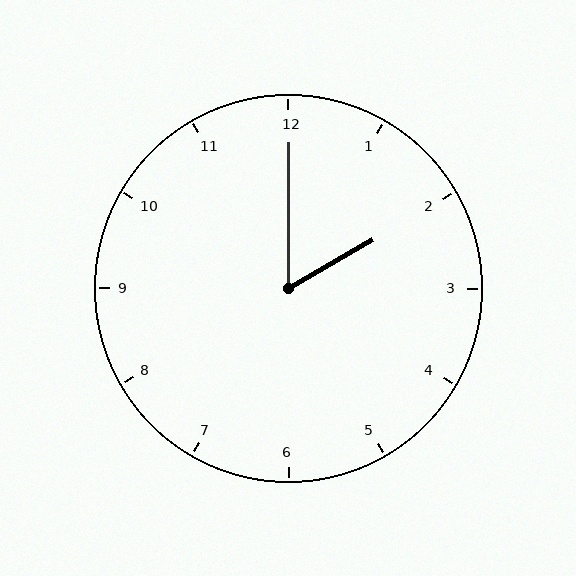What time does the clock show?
2:00.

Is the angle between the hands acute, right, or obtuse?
It is acute.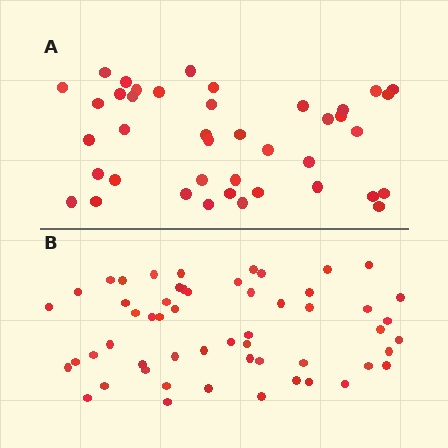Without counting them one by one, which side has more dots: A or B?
Region B (the bottom region) has more dots.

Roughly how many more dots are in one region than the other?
Region B has approximately 15 more dots than region A.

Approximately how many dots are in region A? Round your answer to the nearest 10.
About 40 dots. (The exact count is 41, which rounds to 40.)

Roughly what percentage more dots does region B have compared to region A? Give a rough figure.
About 35% more.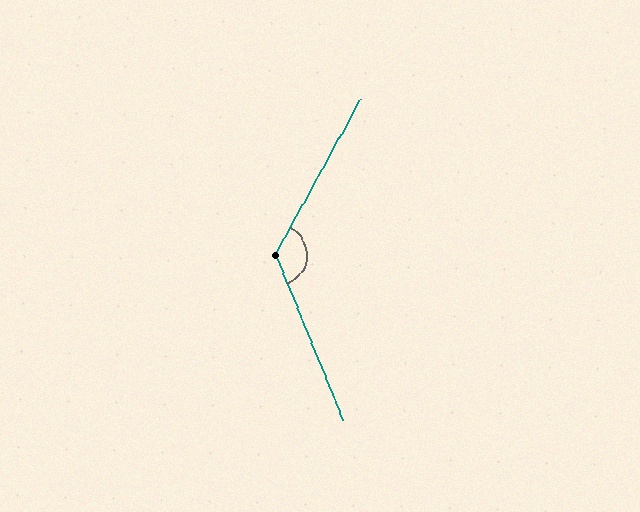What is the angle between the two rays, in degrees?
Approximately 129 degrees.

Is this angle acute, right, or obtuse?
It is obtuse.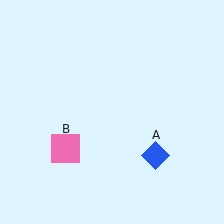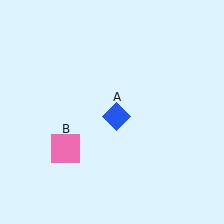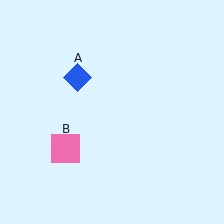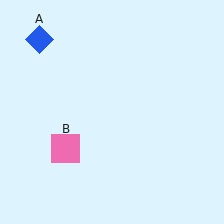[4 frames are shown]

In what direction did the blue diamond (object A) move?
The blue diamond (object A) moved up and to the left.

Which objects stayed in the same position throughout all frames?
Pink square (object B) remained stationary.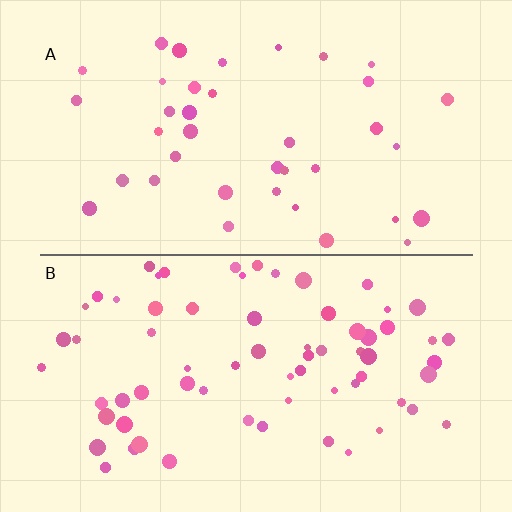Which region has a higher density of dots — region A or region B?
B (the bottom).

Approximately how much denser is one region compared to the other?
Approximately 1.8× — region B over region A.